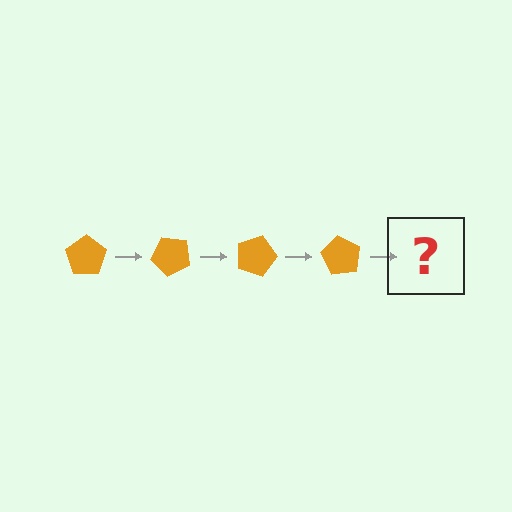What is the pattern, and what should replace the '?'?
The pattern is that the pentagon rotates 45 degrees each step. The '?' should be an orange pentagon rotated 180 degrees.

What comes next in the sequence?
The next element should be an orange pentagon rotated 180 degrees.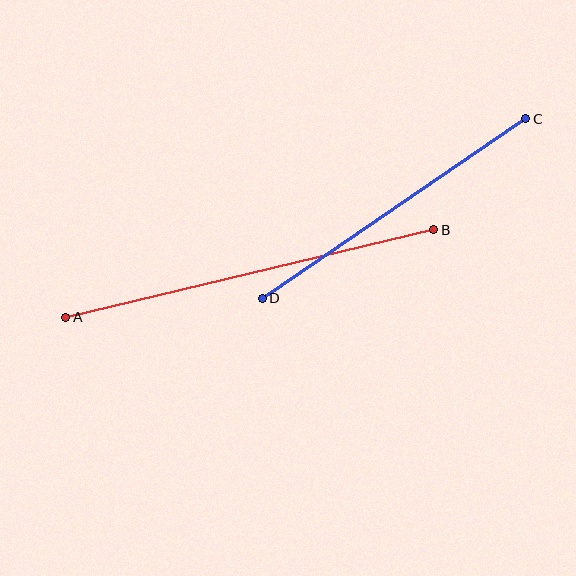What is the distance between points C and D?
The distance is approximately 318 pixels.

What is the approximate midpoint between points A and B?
The midpoint is at approximately (250, 273) pixels.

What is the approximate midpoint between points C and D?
The midpoint is at approximately (394, 208) pixels.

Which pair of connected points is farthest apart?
Points A and B are farthest apart.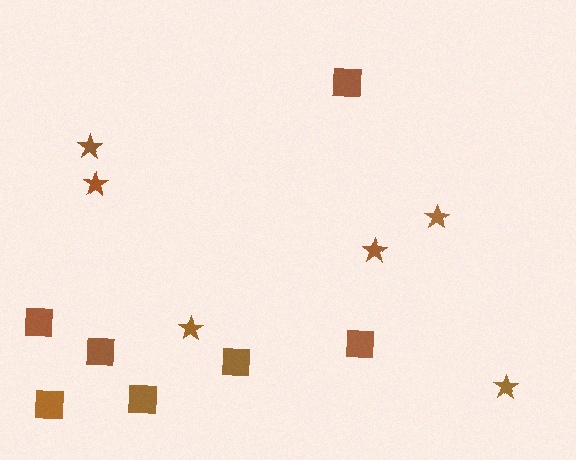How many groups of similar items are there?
There are 2 groups: one group of stars (6) and one group of squares (7).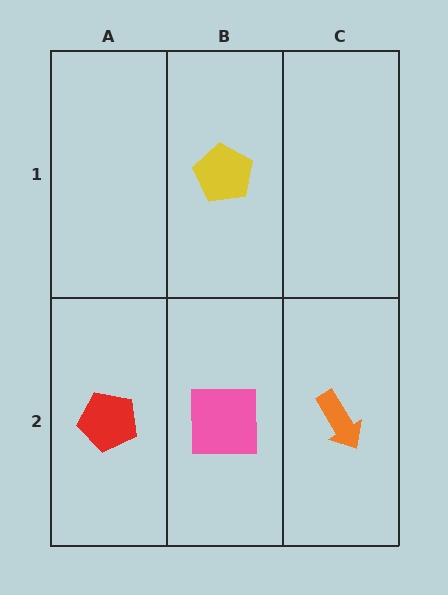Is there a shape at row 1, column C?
No, that cell is empty.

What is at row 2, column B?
A pink square.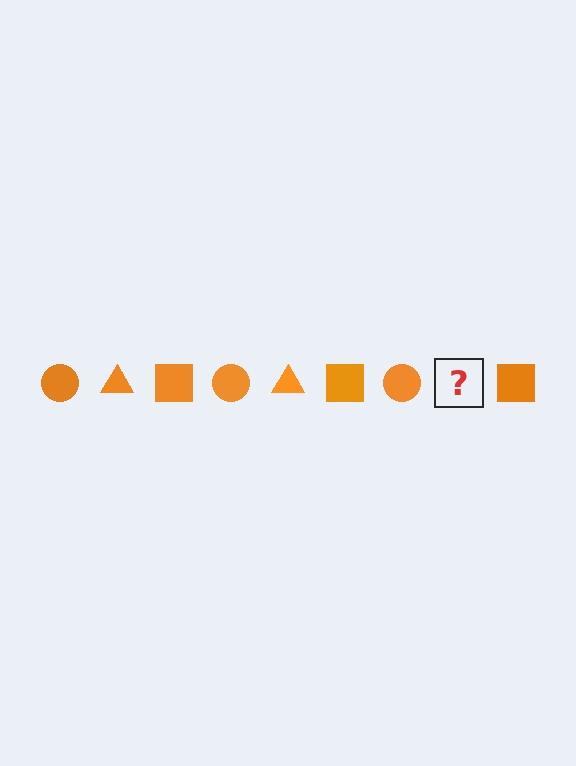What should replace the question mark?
The question mark should be replaced with an orange triangle.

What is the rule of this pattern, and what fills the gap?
The rule is that the pattern cycles through circle, triangle, square shapes in orange. The gap should be filled with an orange triangle.